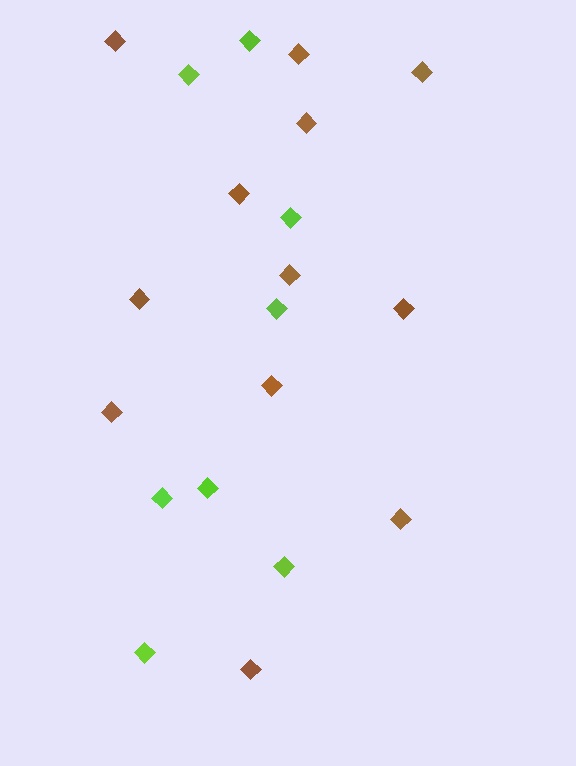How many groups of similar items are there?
There are 2 groups: one group of lime diamonds (8) and one group of brown diamonds (12).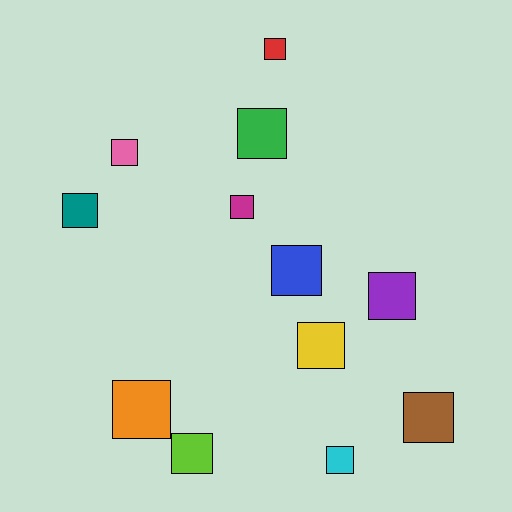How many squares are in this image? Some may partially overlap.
There are 12 squares.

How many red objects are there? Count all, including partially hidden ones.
There is 1 red object.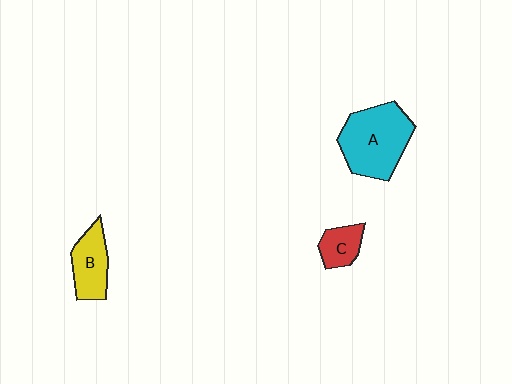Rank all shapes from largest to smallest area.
From largest to smallest: A (cyan), B (yellow), C (red).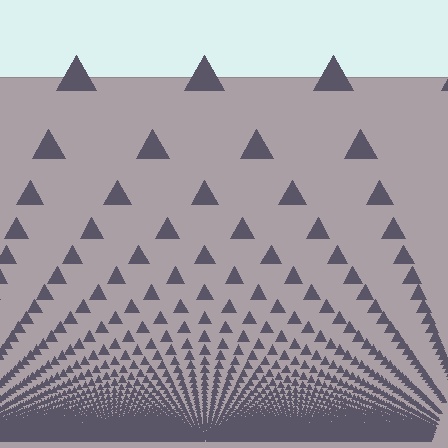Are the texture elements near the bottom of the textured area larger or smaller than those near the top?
Smaller. The gradient is inverted — elements near the bottom are smaller and denser.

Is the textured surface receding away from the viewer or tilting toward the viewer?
The surface appears to tilt toward the viewer. Texture elements get larger and sparser toward the top.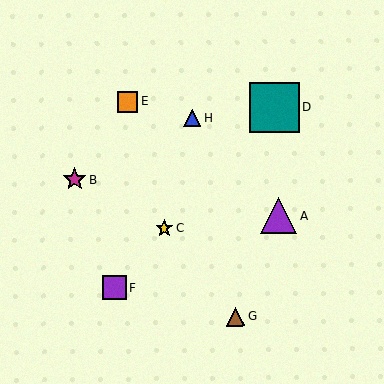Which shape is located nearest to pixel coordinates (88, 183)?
The magenta star (labeled B) at (75, 180) is nearest to that location.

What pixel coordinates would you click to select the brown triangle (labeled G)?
Click at (236, 316) to select the brown triangle G.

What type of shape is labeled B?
Shape B is a magenta star.